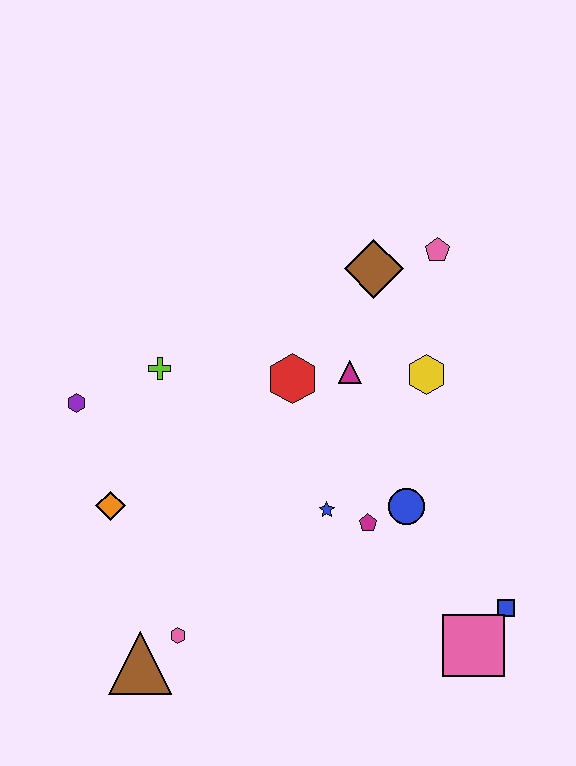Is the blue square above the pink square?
Yes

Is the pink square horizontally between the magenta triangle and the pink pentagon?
No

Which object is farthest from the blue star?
The pink pentagon is farthest from the blue star.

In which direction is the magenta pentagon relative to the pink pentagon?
The magenta pentagon is below the pink pentagon.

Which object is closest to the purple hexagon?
The lime cross is closest to the purple hexagon.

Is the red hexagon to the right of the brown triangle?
Yes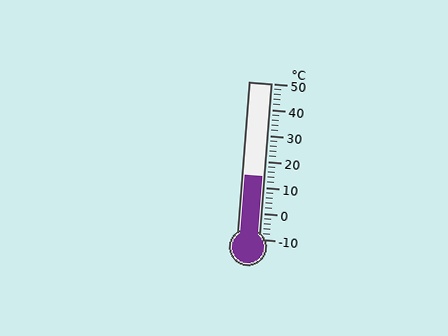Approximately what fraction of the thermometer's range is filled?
The thermometer is filled to approximately 40% of its range.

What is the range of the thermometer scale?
The thermometer scale ranges from -10°C to 50°C.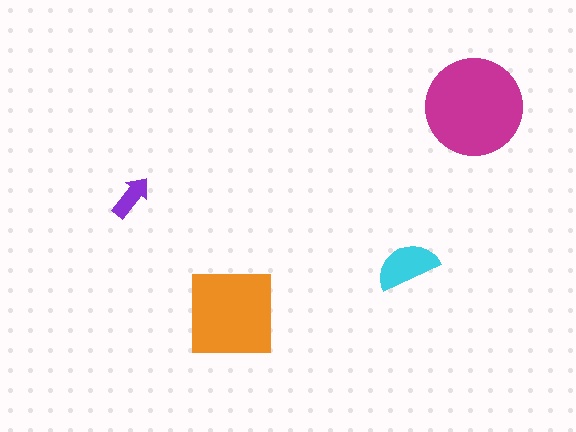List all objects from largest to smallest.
The magenta circle, the orange square, the cyan semicircle, the purple arrow.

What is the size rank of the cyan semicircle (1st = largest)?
3rd.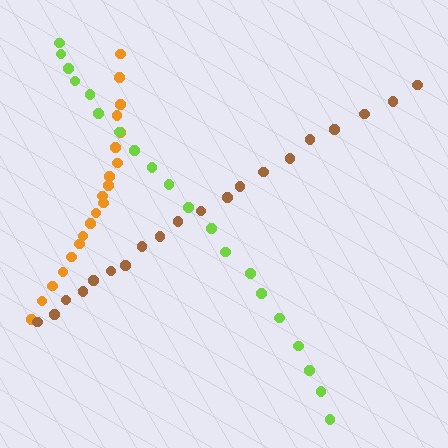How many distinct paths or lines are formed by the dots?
There are 3 distinct paths.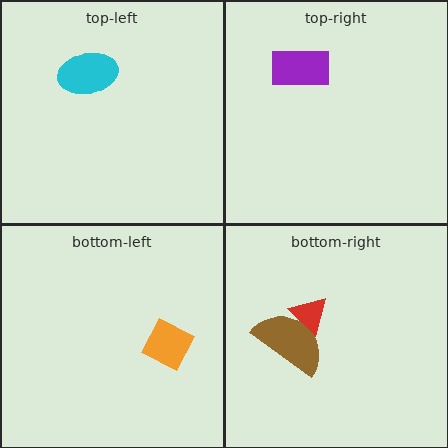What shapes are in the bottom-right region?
The red triangle, the brown semicircle.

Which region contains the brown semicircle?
The bottom-right region.